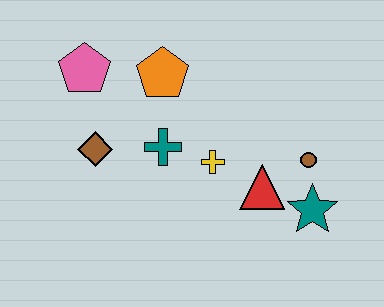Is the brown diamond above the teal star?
Yes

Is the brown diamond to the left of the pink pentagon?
No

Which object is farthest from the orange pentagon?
The teal star is farthest from the orange pentagon.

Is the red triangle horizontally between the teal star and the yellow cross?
Yes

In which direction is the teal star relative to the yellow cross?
The teal star is to the right of the yellow cross.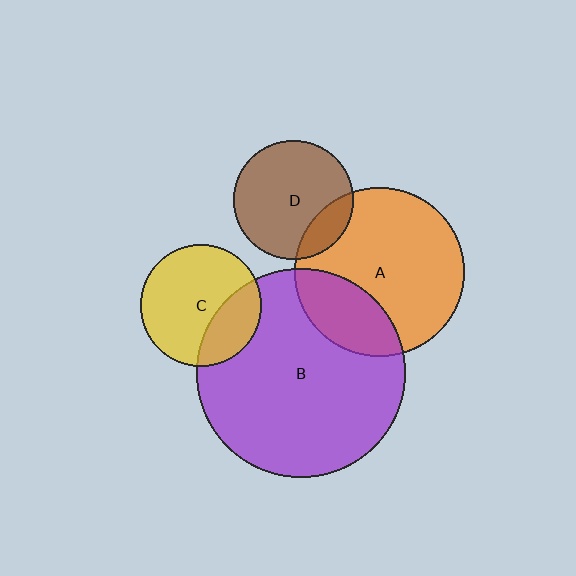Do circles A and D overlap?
Yes.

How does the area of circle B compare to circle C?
Approximately 2.9 times.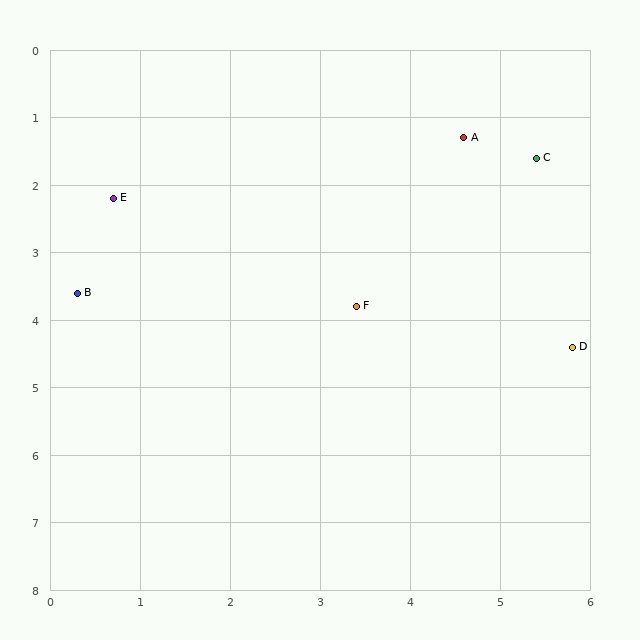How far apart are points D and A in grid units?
Points D and A are about 3.3 grid units apart.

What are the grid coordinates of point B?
Point B is at approximately (0.3, 3.6).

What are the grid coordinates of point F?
Point F is at approximately (3.4, 3.8).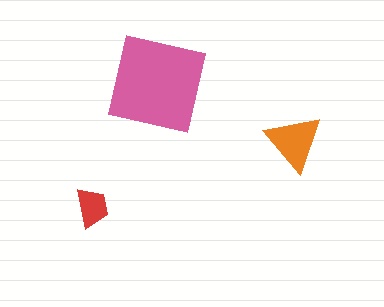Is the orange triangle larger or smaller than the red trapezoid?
Larger.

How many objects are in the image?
There are 3 objects in the image.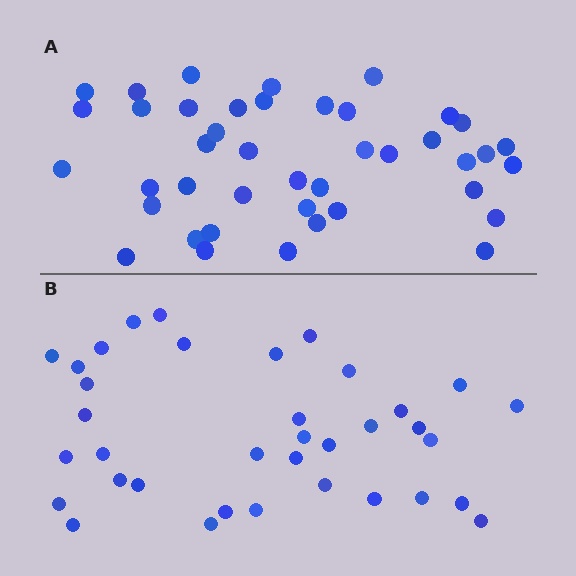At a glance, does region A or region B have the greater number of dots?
Region A (the top region) has more dots.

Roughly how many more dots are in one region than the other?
Region A has about 6 more dots than region B.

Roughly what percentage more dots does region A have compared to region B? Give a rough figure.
About 15% more.